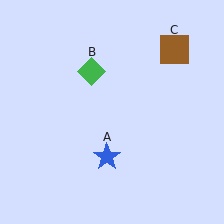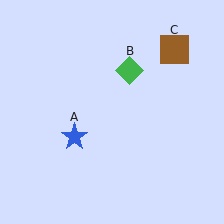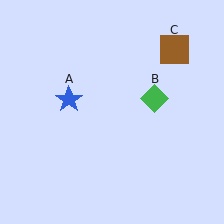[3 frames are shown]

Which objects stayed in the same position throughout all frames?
Brown square (object C) remained stationary.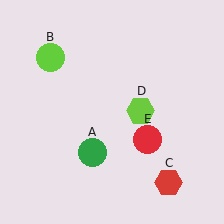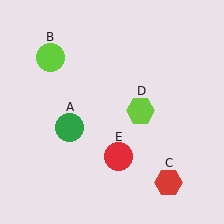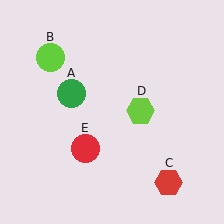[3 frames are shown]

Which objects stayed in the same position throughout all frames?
Lime circle (object B) and red hexagon (object C) and lime hexagon (object D) remained stationary.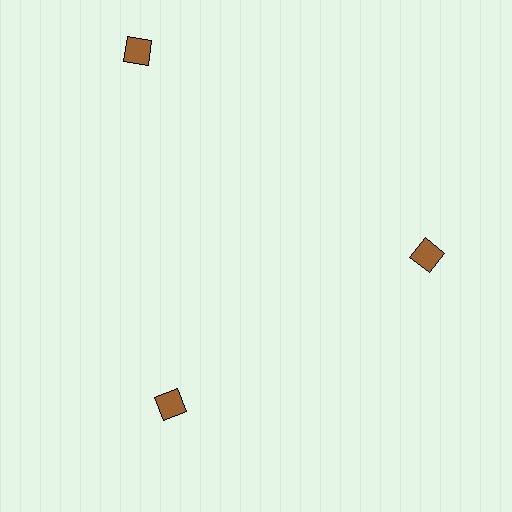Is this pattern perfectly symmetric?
No. The 3 brown diamonds are arranged in a ring, but one element near the 11 o'clock position is pushed outward from the center, breaking the 3-fold rotational symmetry.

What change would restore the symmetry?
The symmetry would be restored by moving it inward, back onto the ring so that all 3 diamonds sit at equal angles and equal distance from the center.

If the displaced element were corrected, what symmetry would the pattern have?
It would have 3-fold rotational symmetry — the pattern would map onto itself every 120 degrees.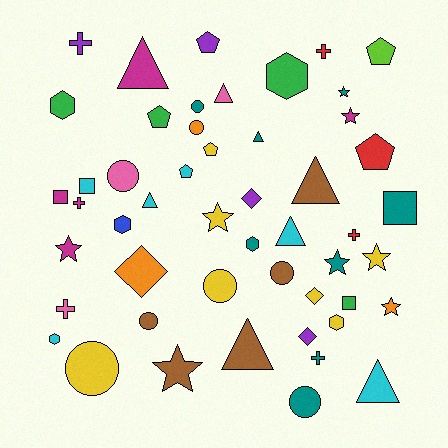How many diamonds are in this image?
There are 4 diamonds.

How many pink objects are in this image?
There are 3 pink objects.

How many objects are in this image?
There are 50 objects.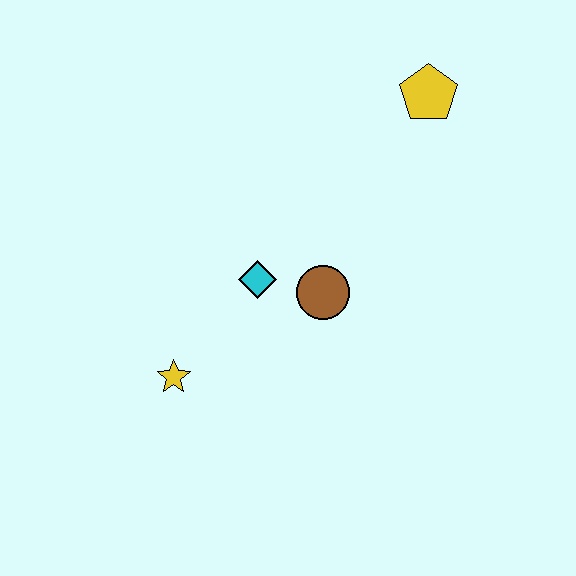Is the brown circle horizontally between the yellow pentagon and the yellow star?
Yes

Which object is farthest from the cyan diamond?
The yellow pentagon is farthest from the cyan diamond.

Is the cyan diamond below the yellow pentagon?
Yes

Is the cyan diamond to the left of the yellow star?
No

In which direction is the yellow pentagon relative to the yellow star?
The yellow pentagon is above the yellow star.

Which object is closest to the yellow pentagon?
The brown circle is closest to the yellow pentagon.